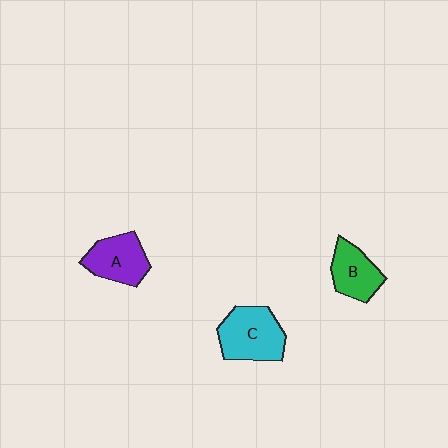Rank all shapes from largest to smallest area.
From largest to smallest: C (cyan), A (purple), B (green).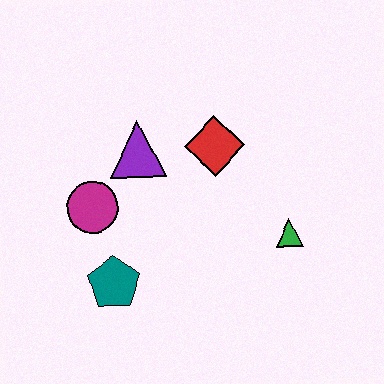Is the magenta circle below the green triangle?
No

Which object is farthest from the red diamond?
The teal pentagon is farthest from the red diamond.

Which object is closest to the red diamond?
The purple triangle is closest to the red diamond.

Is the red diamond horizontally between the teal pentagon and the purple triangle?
No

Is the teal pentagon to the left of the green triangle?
Yes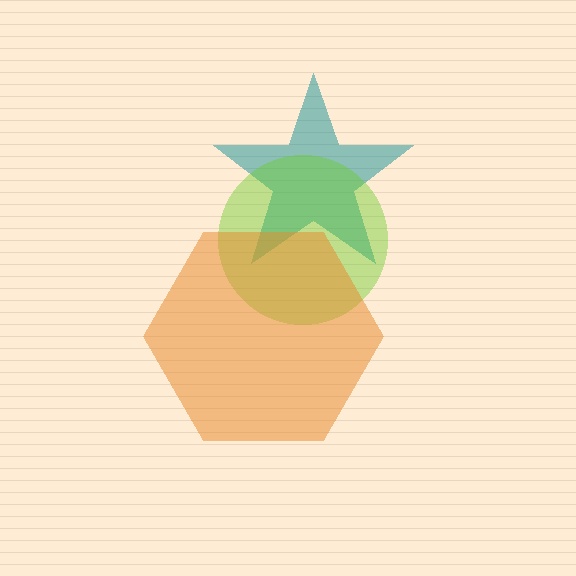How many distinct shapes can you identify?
There are 3 distinct shapes: a teal star, a lime circle, an orange hexagon.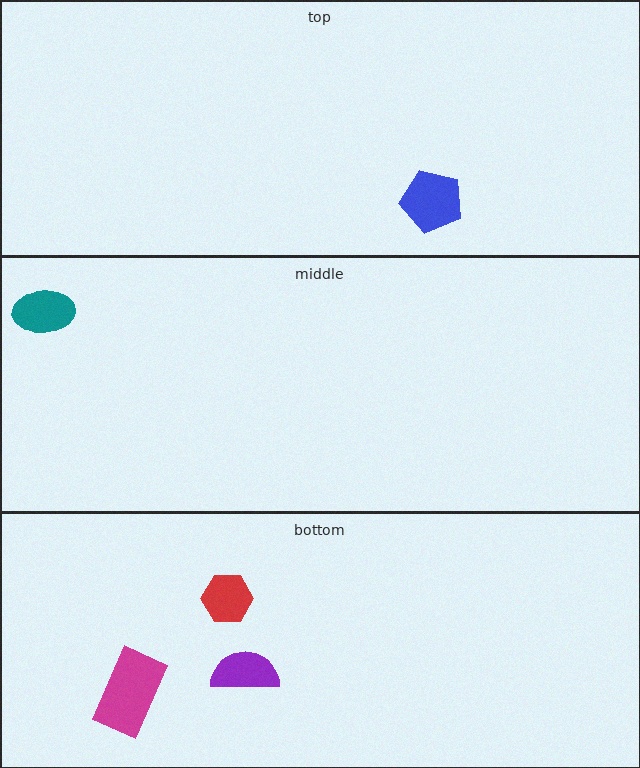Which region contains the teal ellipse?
The middle region.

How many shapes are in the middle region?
1.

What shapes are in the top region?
The blue pentagon.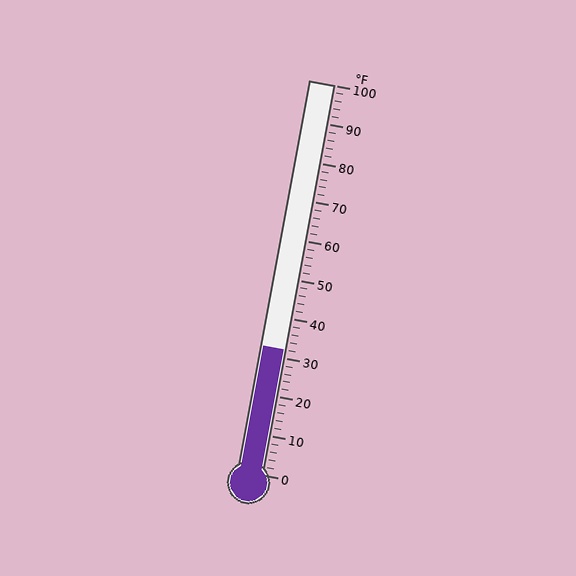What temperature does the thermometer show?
The thermometer shows approximately 32°F.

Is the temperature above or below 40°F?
The temperature is below 40°F.